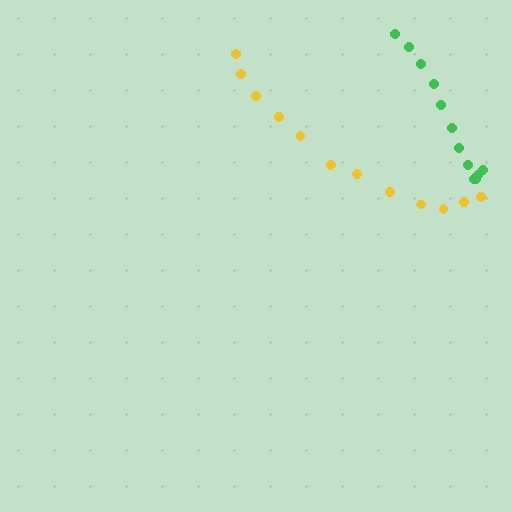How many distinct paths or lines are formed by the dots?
There are 2 distinct paths.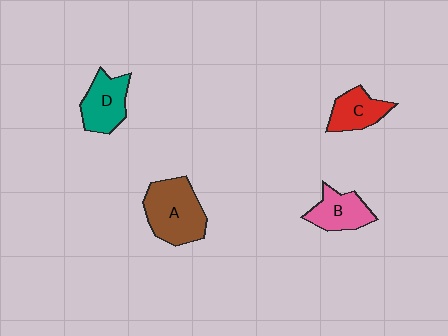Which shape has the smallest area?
Shape C (red).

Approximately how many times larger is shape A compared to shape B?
Approximately 1.6 times.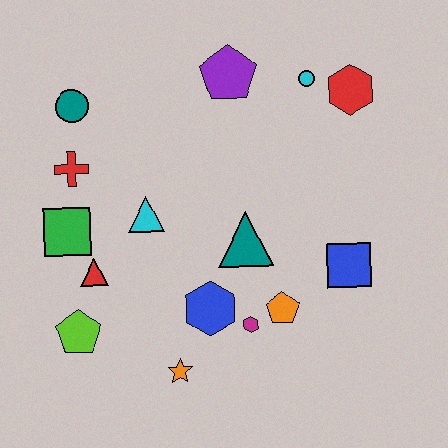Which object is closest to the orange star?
The blue hexagon is closest to the orange star.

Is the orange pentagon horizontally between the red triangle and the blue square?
Yes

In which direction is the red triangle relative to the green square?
The red triangle is below the green square.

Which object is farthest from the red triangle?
The red hexagon is farthest from the red triangle.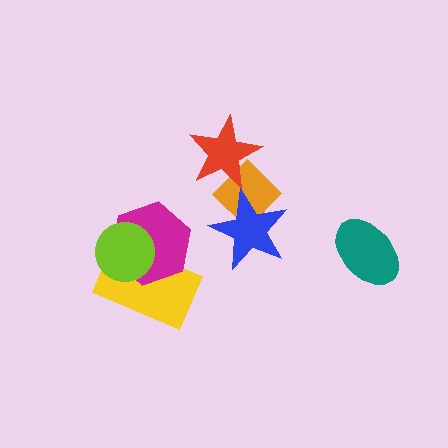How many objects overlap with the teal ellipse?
0 objects overlap with the teal ellipse.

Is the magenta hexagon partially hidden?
Yes, it is partially covered by another shape.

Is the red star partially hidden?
No, no other shape covers it.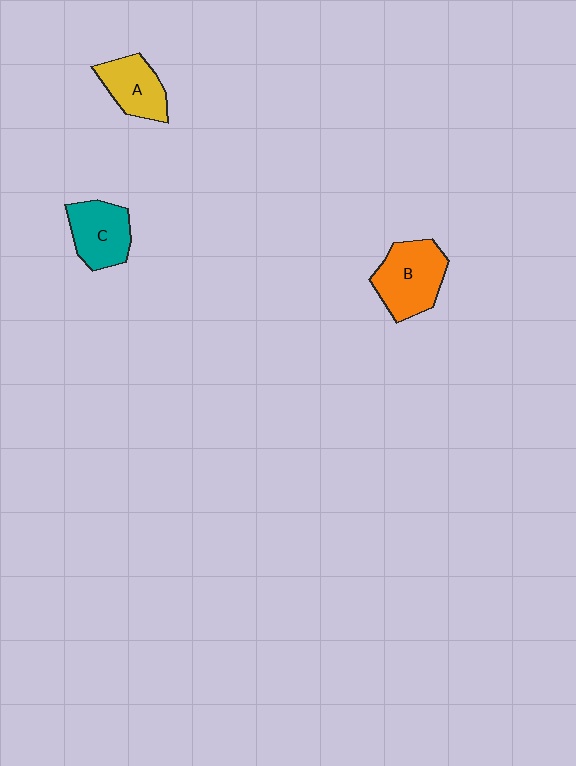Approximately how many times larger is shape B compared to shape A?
Approximately 1.4 times.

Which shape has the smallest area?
Shape A (yellow).